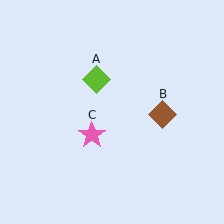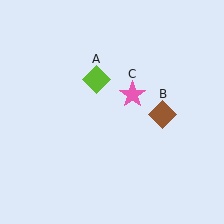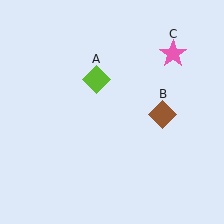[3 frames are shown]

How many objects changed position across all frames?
1 object changed position: pink star (object C).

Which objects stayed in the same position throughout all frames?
Lime diamond (object A) and brown diamond (object B) remained stationary.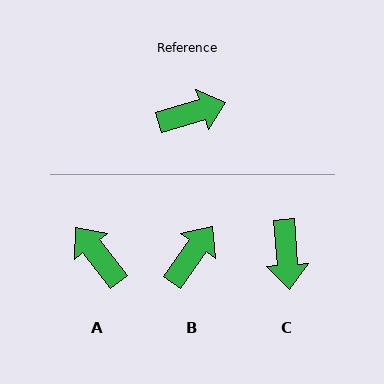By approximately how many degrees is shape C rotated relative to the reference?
Approximately 102 degrees clockwise.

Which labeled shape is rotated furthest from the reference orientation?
A, about 111 degrees away.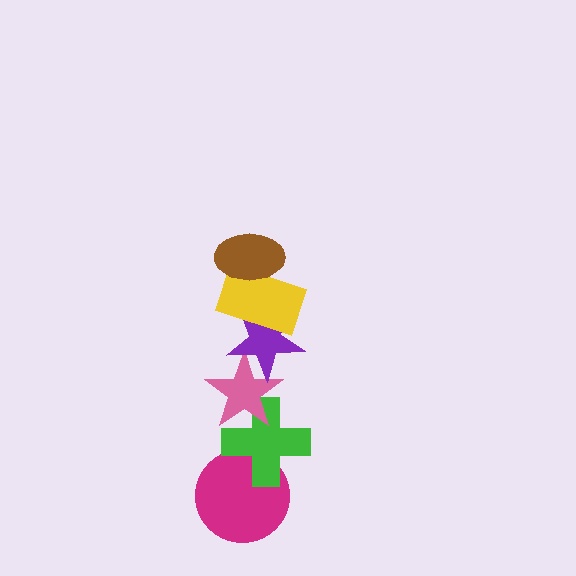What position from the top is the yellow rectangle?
The yellow rectangle is 2nd from the top.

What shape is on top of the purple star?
The yellow rectangle is on top of the purple star.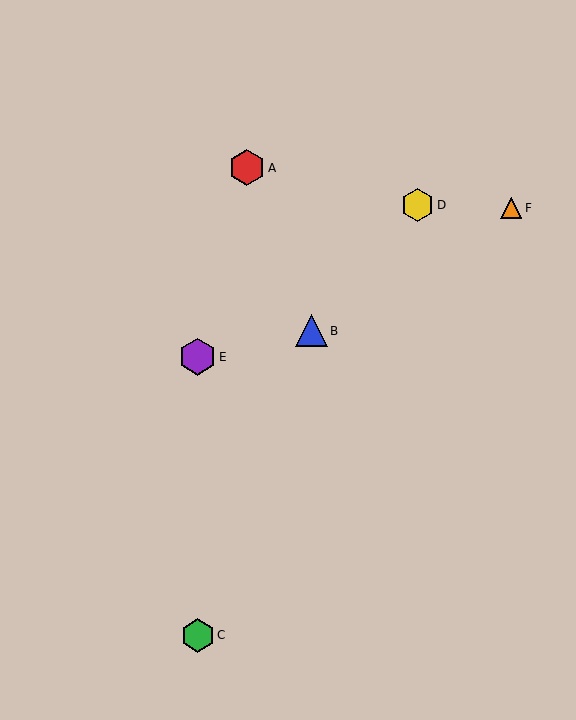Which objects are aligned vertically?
Objects C, E are aligned vertically.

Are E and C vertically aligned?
Yes, both are at x≈198.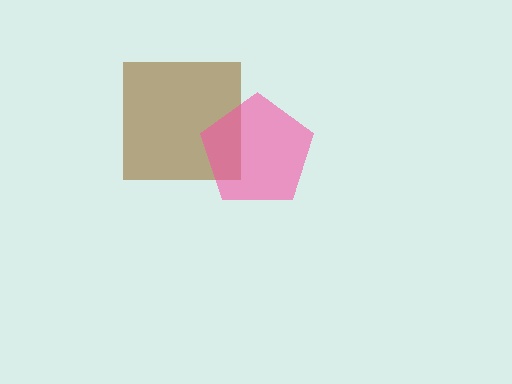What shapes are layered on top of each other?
The layered shapes are: a brown square, a pink pentagon.